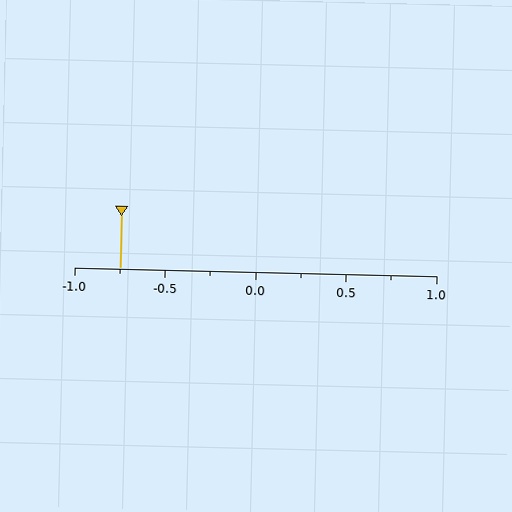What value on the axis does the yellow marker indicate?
The marker indicates approximately -0.75.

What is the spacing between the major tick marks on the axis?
The major ticks are spaced 0.5 apart.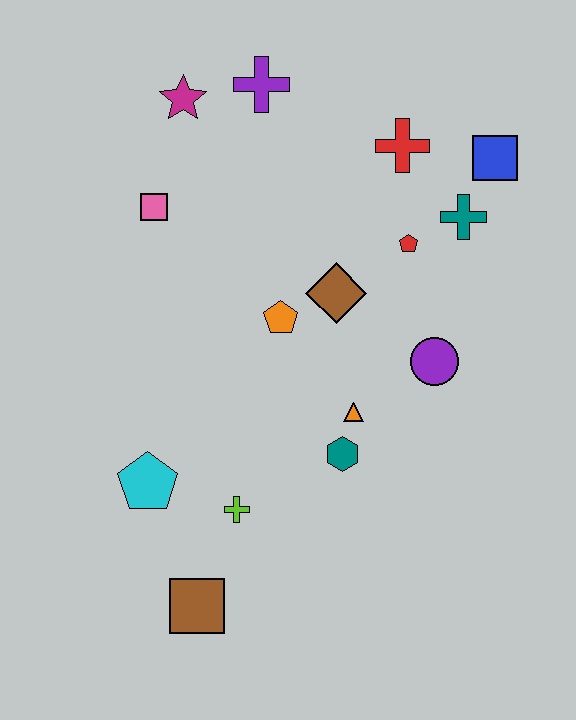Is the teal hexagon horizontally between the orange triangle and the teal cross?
No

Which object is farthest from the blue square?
The brown square is farthest from the blue square.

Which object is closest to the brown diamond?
The orange pentagon is closest to the brown diamond.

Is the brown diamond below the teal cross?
Yes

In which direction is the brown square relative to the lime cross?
The brown square is below the lime cross.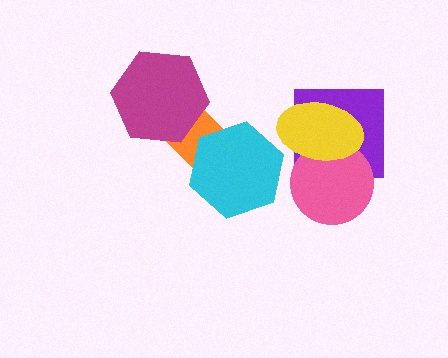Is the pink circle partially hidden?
Yes, it is partially covered by another shape.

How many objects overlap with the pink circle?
2 objects overlap with the pink circle.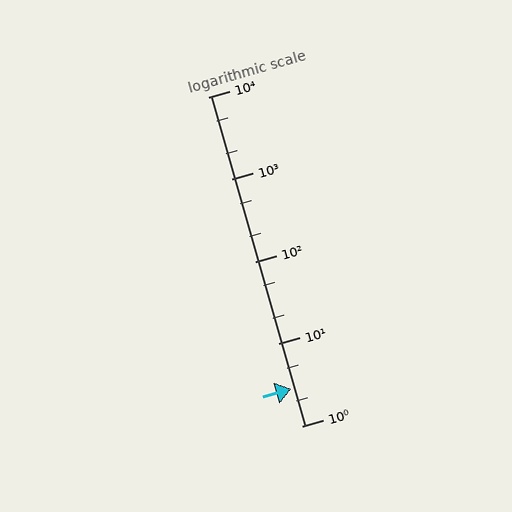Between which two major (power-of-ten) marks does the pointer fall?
The pointer is between 1 and 10.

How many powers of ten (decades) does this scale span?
The scale spans 4 decades, from 1 to 10000.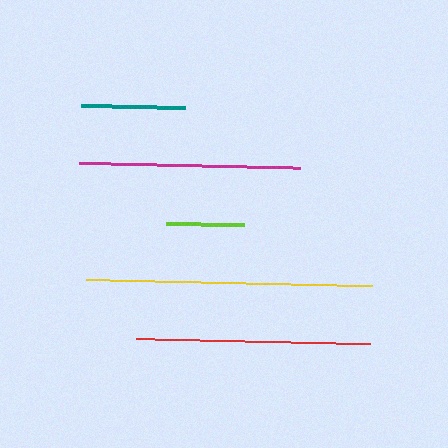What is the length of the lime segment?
The lime segment is approximately 78 pixels long.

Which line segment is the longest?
The yellow line is the longest at approximately 286 pixels.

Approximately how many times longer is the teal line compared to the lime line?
The teal line is approximately 1.3 times the length of the lime line.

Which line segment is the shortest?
The lime line is the shortest at approximately 78 pixels.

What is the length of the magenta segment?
The magenta segment is approximately 221 pixels long.